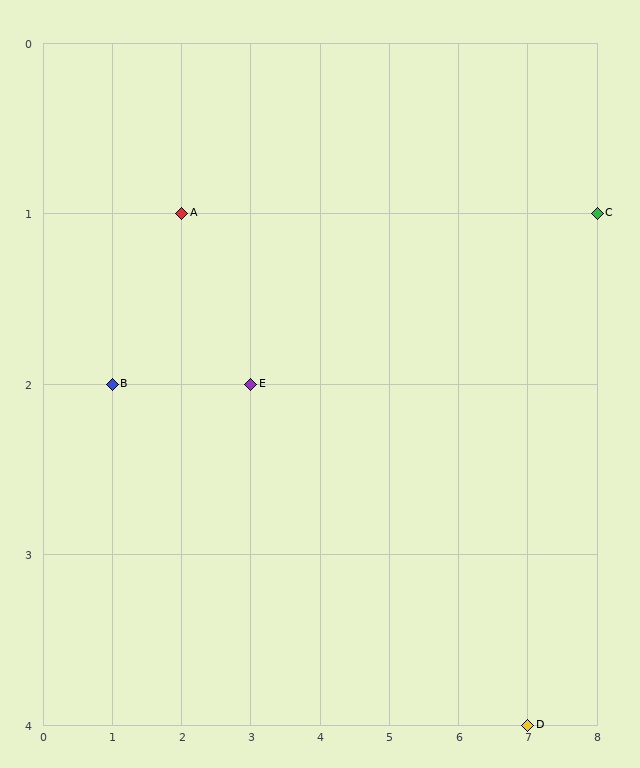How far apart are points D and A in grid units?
Points D and A are 5 columns and 3 rows apart (about 5.8 grid units diagonally).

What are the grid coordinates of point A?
Point A is at grid coordinates (2, 1).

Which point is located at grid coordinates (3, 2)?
Point E is at (3, 2).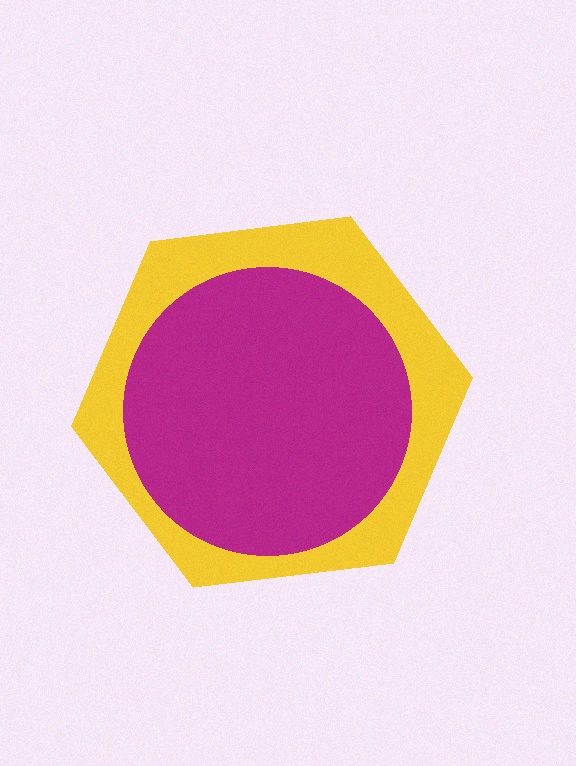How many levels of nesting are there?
2.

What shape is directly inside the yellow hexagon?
The magenta circle.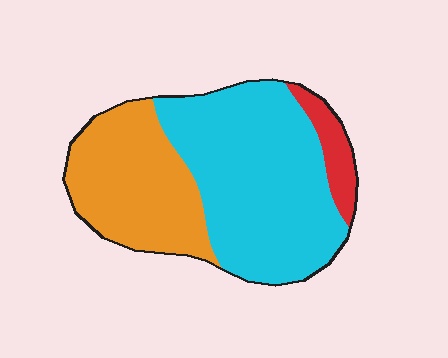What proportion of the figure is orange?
Orange covers around 35% of the figure.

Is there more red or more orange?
Orange.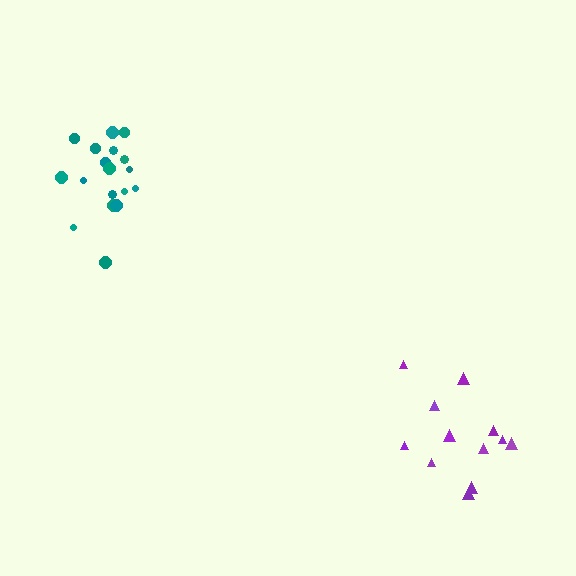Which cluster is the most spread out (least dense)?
Purple.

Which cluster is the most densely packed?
Teal.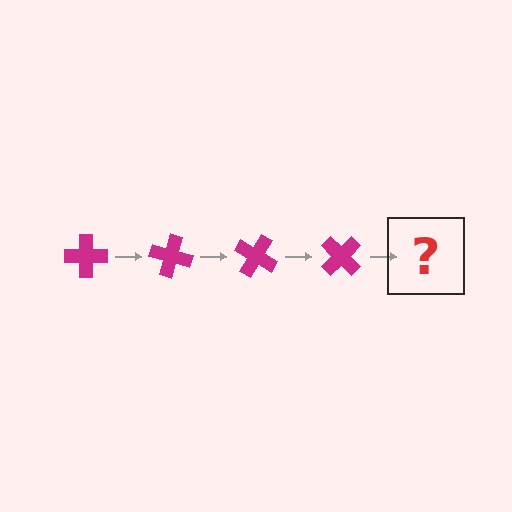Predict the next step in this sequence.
The next step is a magenta cross rotated 60 degrees.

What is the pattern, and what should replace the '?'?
The pattern is that the cross rotates 15 degrees each step. The '?' should be a magenta cross rotated 60 degrees.